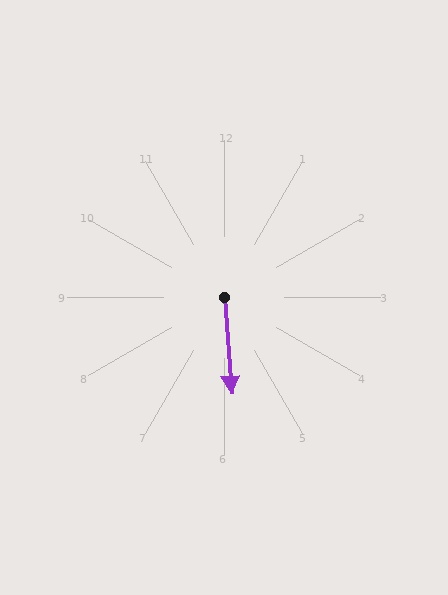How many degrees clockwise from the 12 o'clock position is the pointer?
Approximately 175 degrees.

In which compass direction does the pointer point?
South.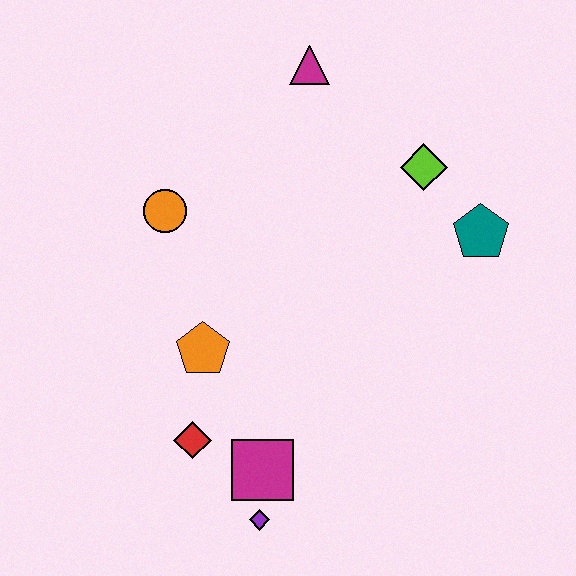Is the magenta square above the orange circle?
No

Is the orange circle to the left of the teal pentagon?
Yes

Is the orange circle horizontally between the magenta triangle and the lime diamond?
No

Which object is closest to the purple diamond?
The magenta square is closest to the purple diamond.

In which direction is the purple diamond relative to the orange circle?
The purple diamond is below the orange circle.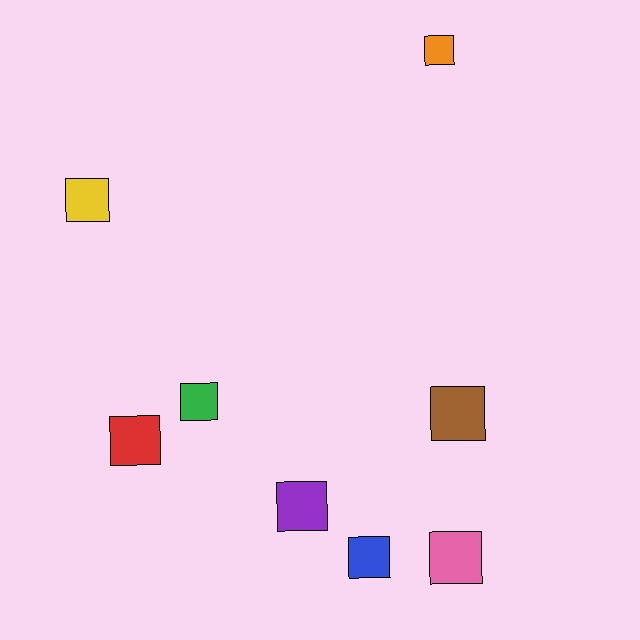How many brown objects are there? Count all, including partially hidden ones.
There is 1 brown object.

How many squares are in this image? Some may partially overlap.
There are 8 squares.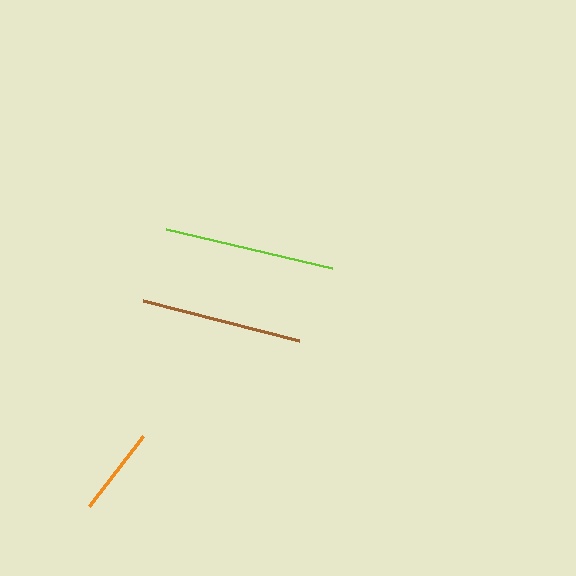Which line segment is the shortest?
The orange line is the shortest at approximately 89 pixels.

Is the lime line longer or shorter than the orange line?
The lime line is longer than the orange line.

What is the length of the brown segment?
The brown segment is approximately 161 pixels long.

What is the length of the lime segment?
The lime segment is approximately 171 pixels long.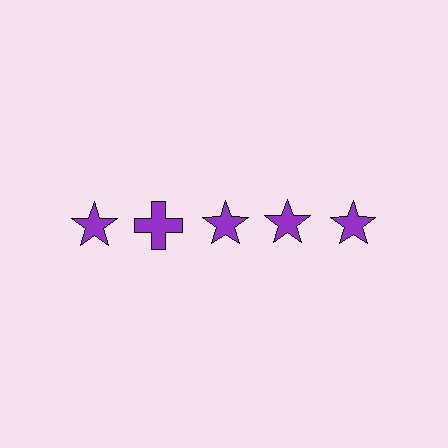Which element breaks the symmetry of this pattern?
The purple cross in the top row, second from left column breaks the symmetry. All other shapes are purple stars.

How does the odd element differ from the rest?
It has a different shape: cross instead of star.